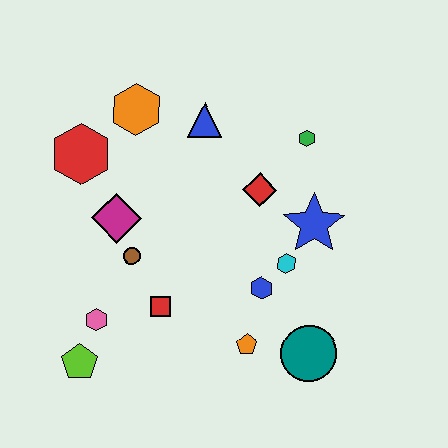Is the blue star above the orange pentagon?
Yes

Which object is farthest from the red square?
The green hexagon is farthest from the red square.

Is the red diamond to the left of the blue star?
Yes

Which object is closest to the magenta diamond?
The brown circle is closest to the magenta diamond.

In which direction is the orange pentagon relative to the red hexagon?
The orange pentagon is below the red hexagon.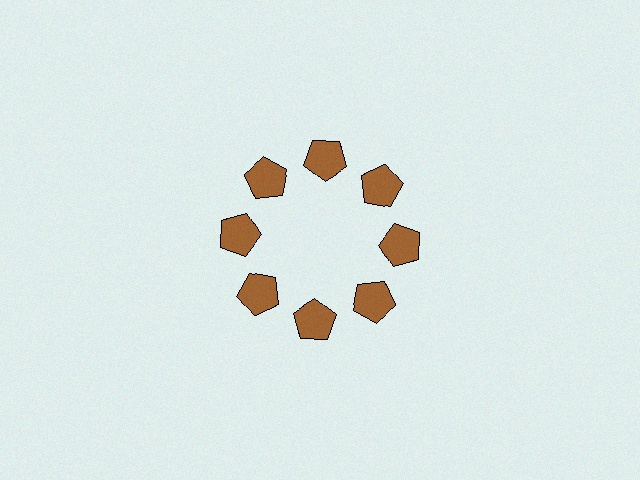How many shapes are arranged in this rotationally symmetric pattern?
There are 8 shapes, arranged in 8 groups of 1.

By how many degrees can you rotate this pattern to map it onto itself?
The pattern maps onto itself every 45 degrees of rotation.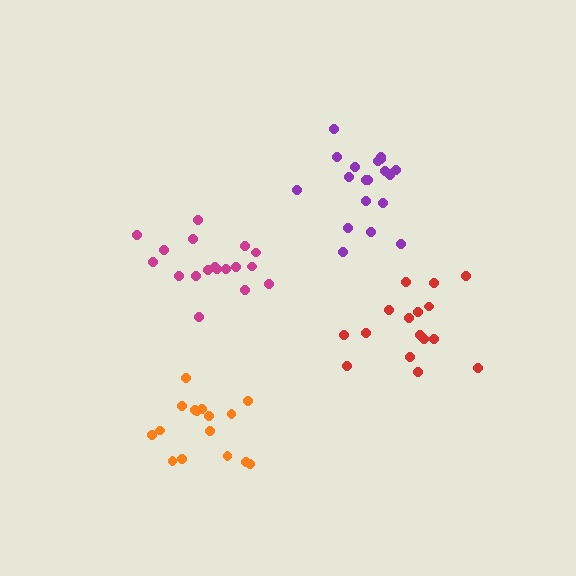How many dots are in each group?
Group 1: 18 dots, Group 2: 20 dots, Group 3: 16 dots, Group 4: 17 dots (71 total).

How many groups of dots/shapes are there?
There are 4 groups.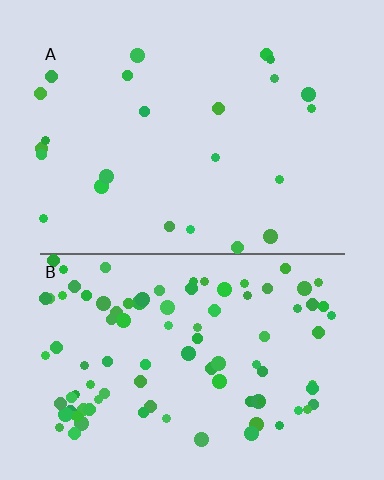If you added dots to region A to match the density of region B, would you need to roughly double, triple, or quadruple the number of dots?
Approximately quadruple.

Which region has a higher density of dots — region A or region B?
B (the bottom).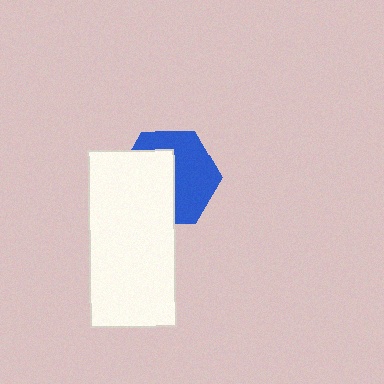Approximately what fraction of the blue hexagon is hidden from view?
Roughly 48% of the blue hexagon is hidden behind the white rectangle.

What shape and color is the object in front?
The object in front is a white rectangle.